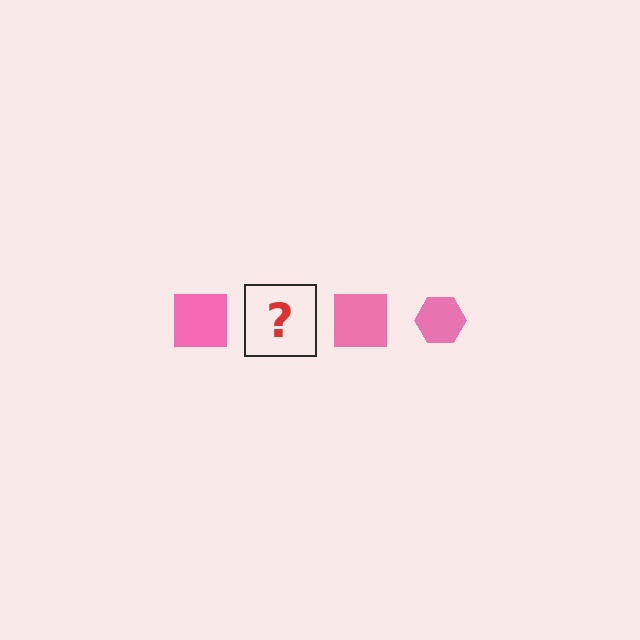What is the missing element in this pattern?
The missing element is a pink hexagon.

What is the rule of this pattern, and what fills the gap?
The rule is that the pattern cycles through square, hexagon shapes in pink. The gap should be filled with a pink hexagon.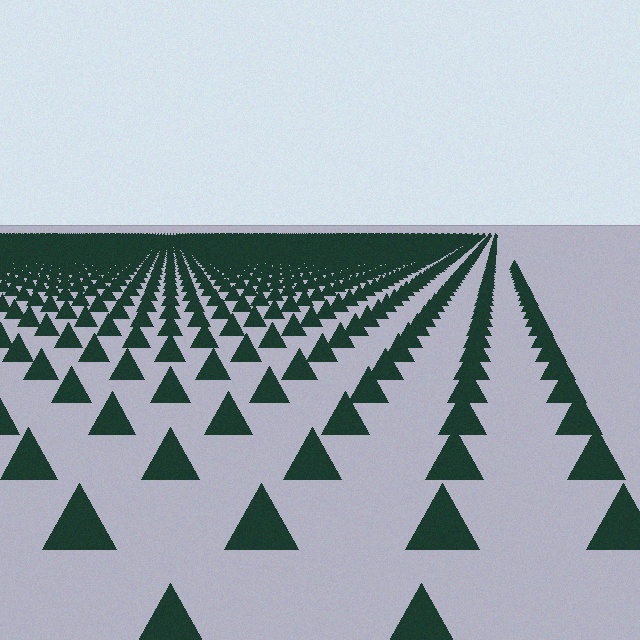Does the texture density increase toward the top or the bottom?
Density increases toward the top.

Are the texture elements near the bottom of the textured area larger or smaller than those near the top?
Larger. Near the bottom, elements are closer to the viewer and appear at a bigger on-screen size.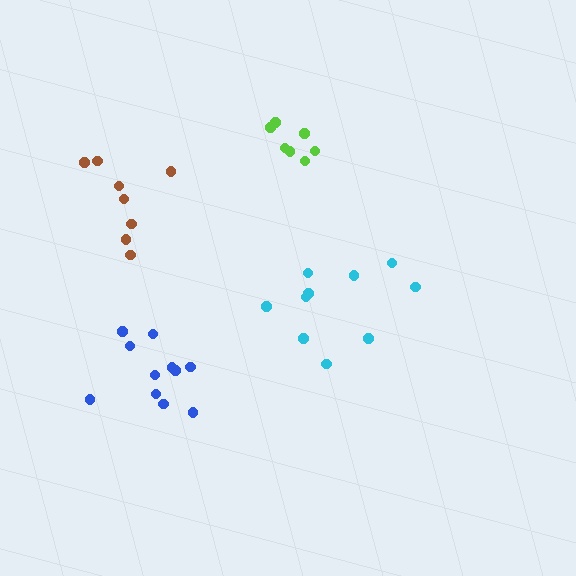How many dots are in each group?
Group 1: 11 dots, Group 2: 7 dots, Group 3: 8 dots, Group 4: 10 dots (36 total).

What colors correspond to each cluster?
The clusters are colored: blue, lime, brown, cyan.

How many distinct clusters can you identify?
There are 4 distinct clusters.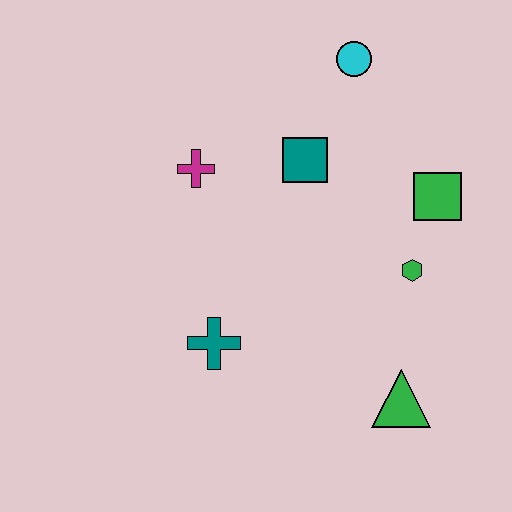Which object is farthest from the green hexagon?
The magenta cross is farthest from the green hexagon.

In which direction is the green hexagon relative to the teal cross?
The green hexagon is to the right of the teal cross.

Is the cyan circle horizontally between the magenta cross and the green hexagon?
Yes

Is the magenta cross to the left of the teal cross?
Yes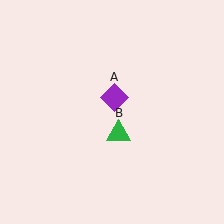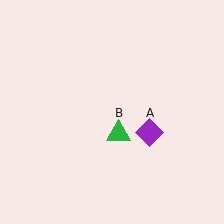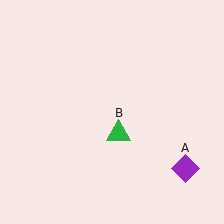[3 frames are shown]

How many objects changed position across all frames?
1 object changed position: purple diamond (object A).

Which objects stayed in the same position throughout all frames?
Green triangle (object B) remained stationary.